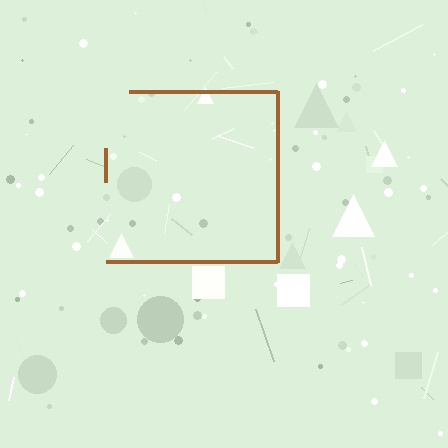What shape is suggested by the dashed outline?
The dashed outline suggests a square.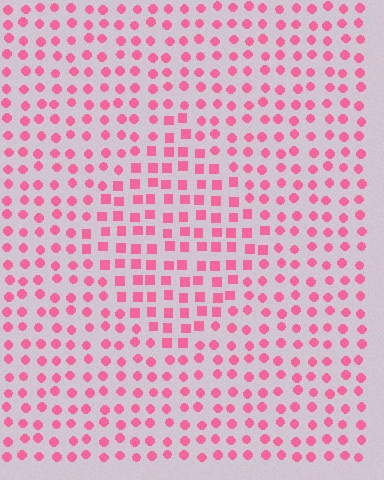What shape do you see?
I see a diamond.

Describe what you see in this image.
The image is filled with small pink elements arranged in a uniform grid. A diamond-shaped region contains squares, while the surrounding area contains circles. The boundary is defined purely by the change in element shape.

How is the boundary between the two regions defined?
The boundary is defined by a change in element shape: squares inside vs. circles outside. All elements share the same color and spacing.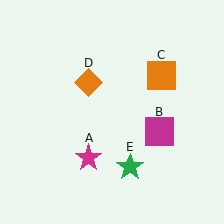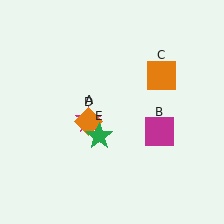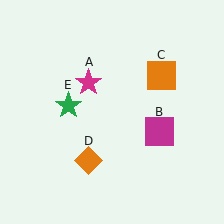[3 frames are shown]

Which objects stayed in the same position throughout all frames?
Magenta square (object B) and orange square (object C) remained stationary.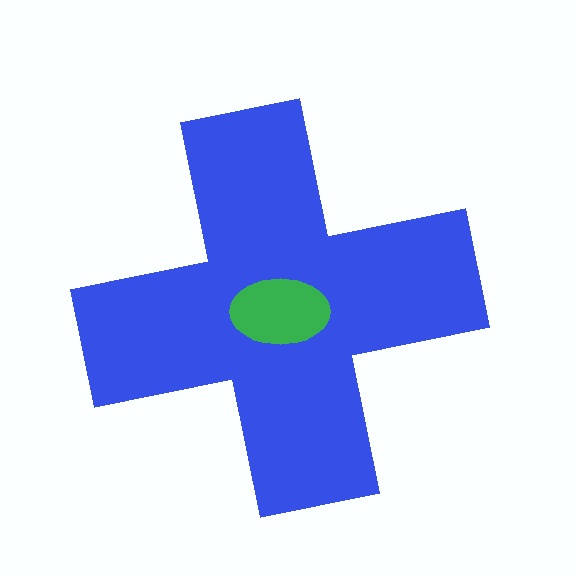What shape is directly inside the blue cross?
The green ellipse.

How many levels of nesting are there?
2.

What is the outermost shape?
The blue cross.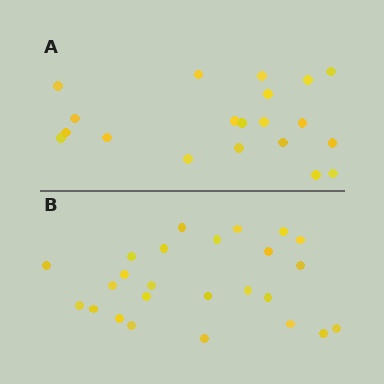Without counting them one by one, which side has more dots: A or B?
Region B (the bottom region) has more dots.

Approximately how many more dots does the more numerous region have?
Region B has about 5 more dots than region A.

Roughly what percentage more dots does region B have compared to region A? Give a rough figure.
About 25% more.